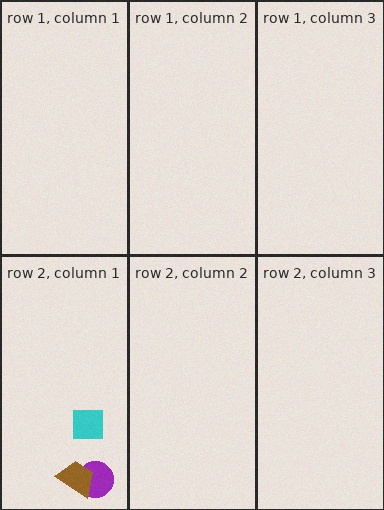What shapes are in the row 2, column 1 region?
The purple circle, the cyan square, the brown trapezoid.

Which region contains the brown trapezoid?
The row 2, column 1 region.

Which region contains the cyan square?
The row 2, column 1 region.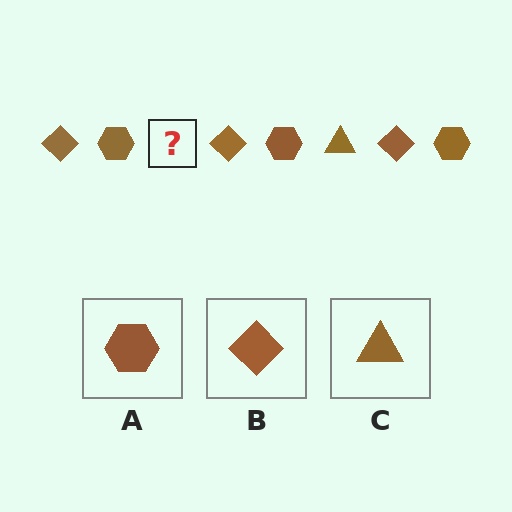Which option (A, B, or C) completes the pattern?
C.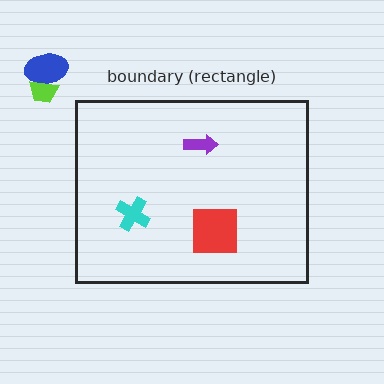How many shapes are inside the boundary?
3 inside, 2 outside.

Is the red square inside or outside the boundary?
Inside.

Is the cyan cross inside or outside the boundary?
Inside.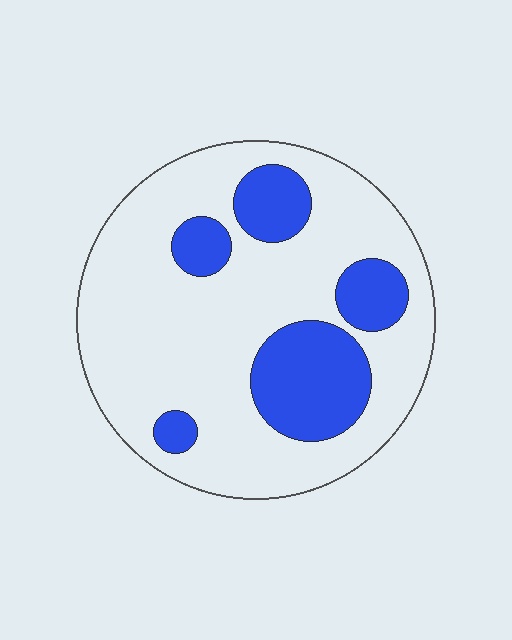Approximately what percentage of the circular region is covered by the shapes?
Approximately 25%.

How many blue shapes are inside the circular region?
5.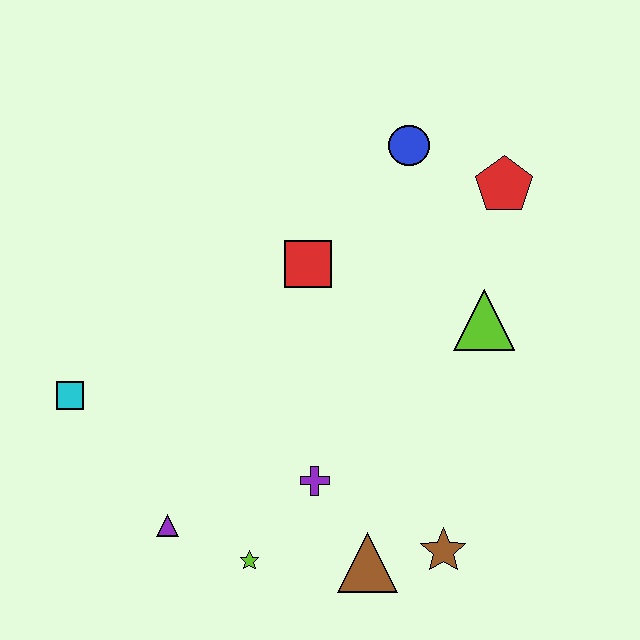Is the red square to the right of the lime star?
Yes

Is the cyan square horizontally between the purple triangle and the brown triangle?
No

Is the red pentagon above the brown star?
Yes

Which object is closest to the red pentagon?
The blue circle is closest to the red pentagon.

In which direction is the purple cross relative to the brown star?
The purple cross is to the left of the brown star.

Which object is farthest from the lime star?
The red pentagon is farthest from the lime star.